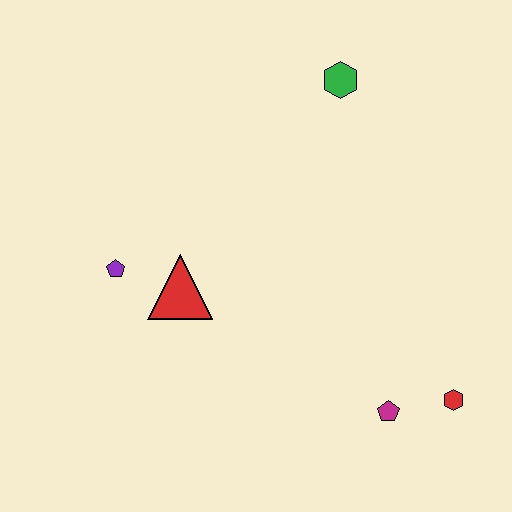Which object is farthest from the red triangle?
The red hexagon is farthest from the red triangle.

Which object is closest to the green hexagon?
The red triangle is closest to the green hexagon.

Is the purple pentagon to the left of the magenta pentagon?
Yes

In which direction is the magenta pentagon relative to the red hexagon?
The magenta pentagon is to the left of the red hexagon.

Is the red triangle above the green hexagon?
No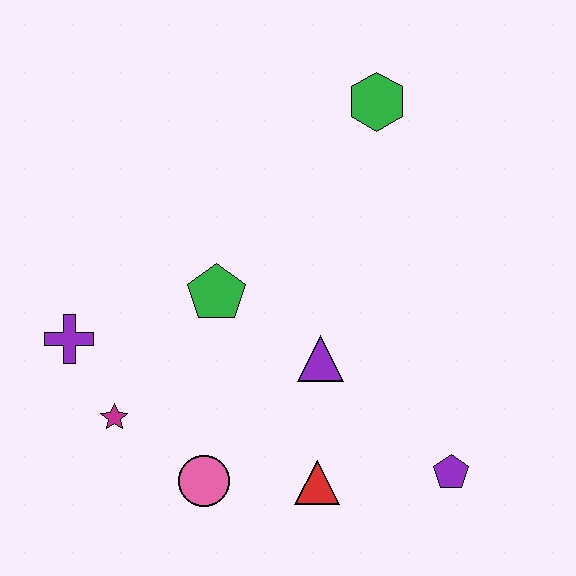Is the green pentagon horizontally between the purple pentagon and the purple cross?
Yes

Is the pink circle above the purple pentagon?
No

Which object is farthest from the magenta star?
The green hexagon is farthest from the magenta star.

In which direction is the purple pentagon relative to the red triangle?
The purple pentagon is to the right of the red triangle.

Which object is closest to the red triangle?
The pink circle is closest to the red triangle.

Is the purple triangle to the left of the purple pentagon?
Yes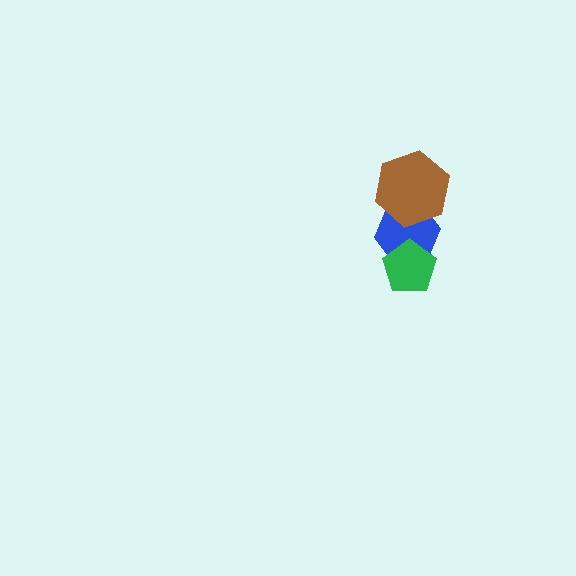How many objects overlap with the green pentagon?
1 object overlaps with the green pentagon.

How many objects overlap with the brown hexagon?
1 object overlaps with the brown hexagon.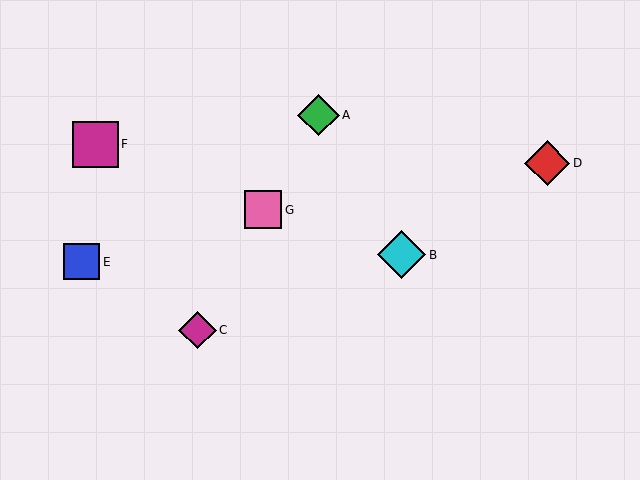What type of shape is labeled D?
Shape D is a red diamond.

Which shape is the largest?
The cyan diamond (labeled B) is the largest.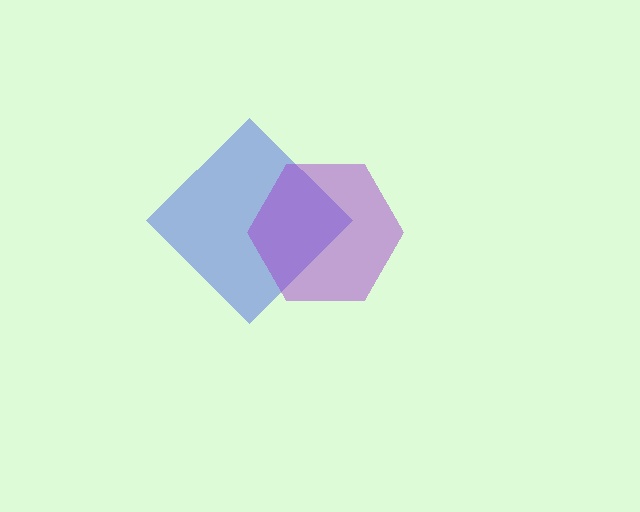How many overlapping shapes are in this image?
There are 2 overlapping shapes in the image.